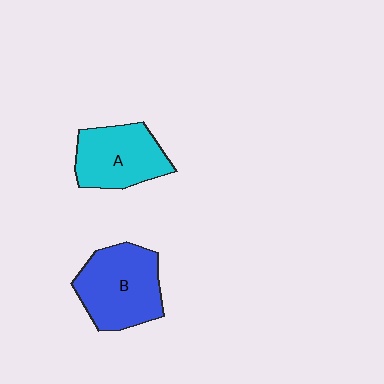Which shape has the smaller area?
Shape A (cyan).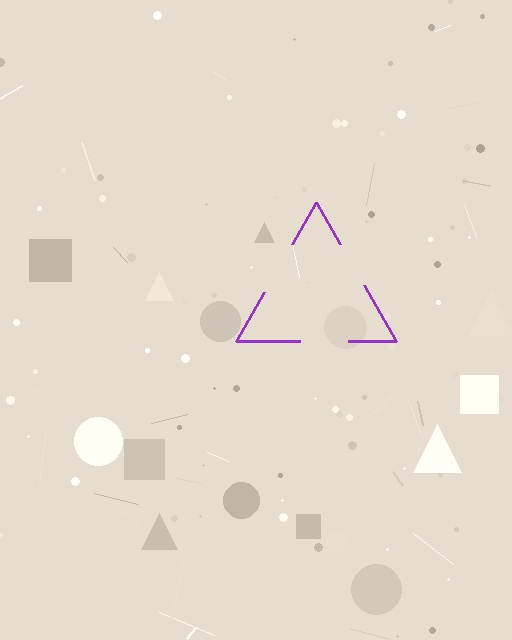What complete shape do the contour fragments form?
The contour fragments form a triangle.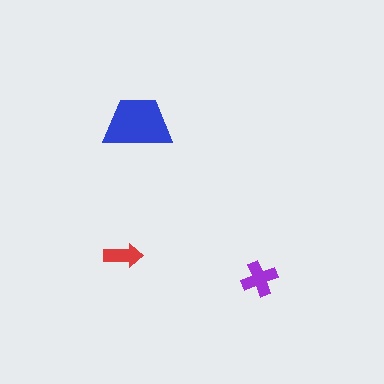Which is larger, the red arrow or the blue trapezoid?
The blue trapezoid.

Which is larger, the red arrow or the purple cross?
The purple cross.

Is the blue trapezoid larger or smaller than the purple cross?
Larger.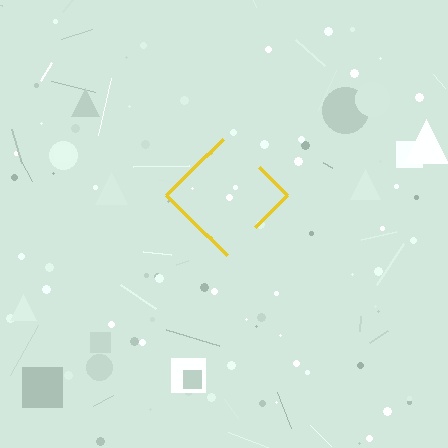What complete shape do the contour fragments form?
The contour fragments form a diamond.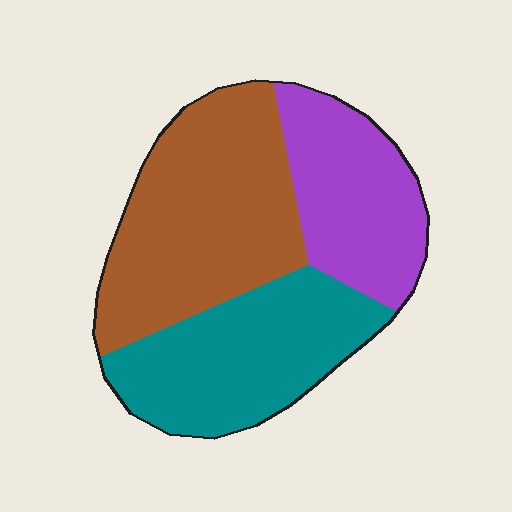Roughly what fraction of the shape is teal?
Teal takes up about one third (1/3) of the shape.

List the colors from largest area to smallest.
From largest to smallest: brown, teal, purple.